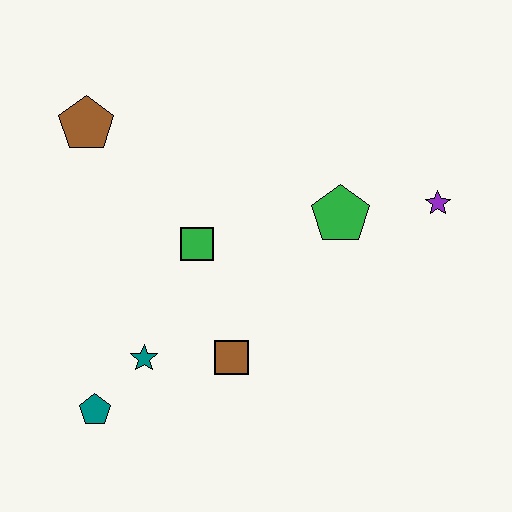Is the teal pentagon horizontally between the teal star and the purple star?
No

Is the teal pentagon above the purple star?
No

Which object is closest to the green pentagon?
The purple star is closest to the green pentagon.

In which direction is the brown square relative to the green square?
The brown square is below the green square.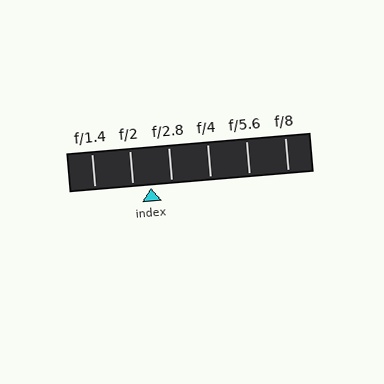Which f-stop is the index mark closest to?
The index mark is closest to f/2.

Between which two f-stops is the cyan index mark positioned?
The index mark is between f/2 and f/2.8.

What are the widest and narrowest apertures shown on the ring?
The widest aperture shown is f/1.4 and the narrowest is f/8.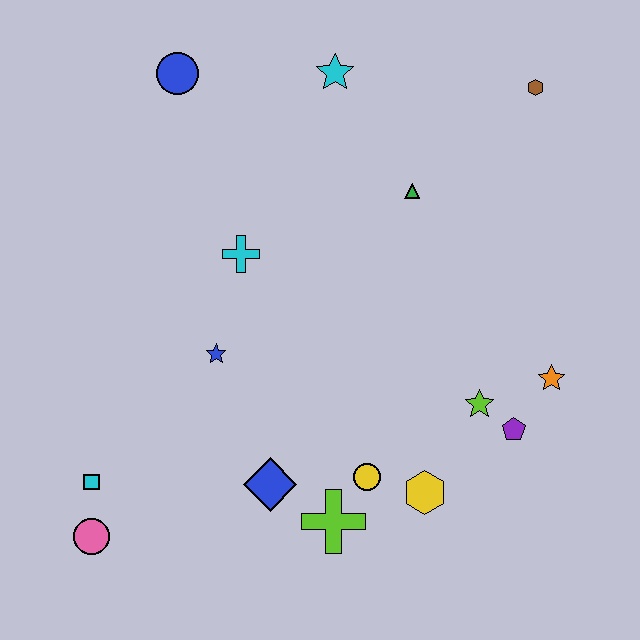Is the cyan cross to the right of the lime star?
No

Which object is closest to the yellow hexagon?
The yellow circle is closest to the yellow hexagon.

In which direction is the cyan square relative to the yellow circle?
The cyan square is to the left of the yellow circle.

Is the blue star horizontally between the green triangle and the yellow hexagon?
No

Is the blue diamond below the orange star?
Yes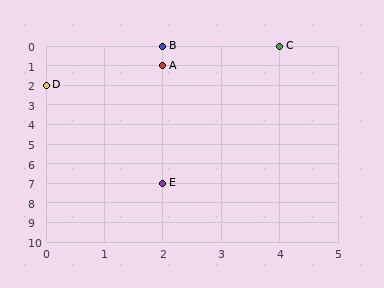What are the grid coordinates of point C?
Point C is at grid coordinates (4, 0).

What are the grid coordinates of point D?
Point D is at grid coordinates (0, 2).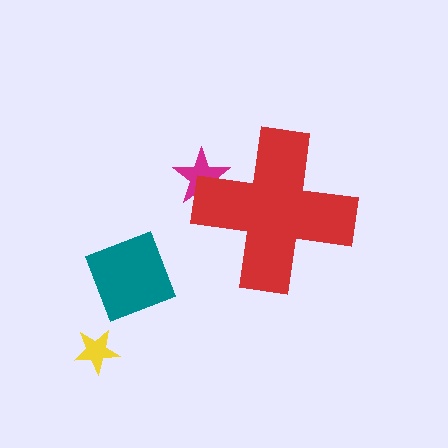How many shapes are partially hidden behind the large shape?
1 shape is partially hidden.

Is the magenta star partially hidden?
Yes, the magenta star is partially hidden behind the red cross.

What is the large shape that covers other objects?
A red cross.